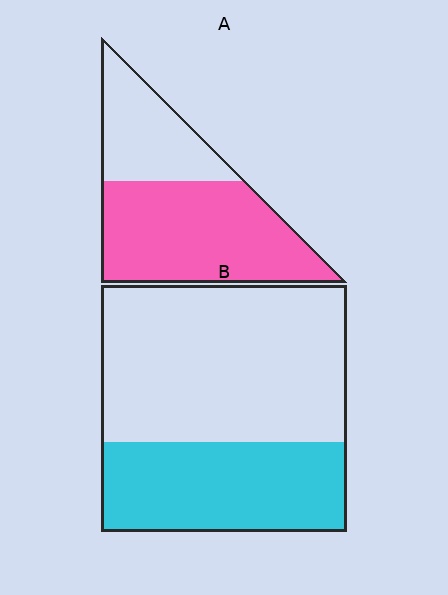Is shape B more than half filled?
No.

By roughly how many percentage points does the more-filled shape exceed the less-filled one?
By roughly 30 percentage points (A over B).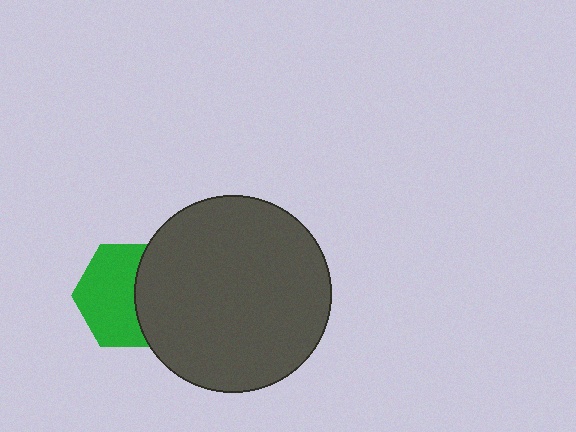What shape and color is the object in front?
The object in front is a dark gray circle.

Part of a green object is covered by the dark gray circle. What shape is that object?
It is a hexagon.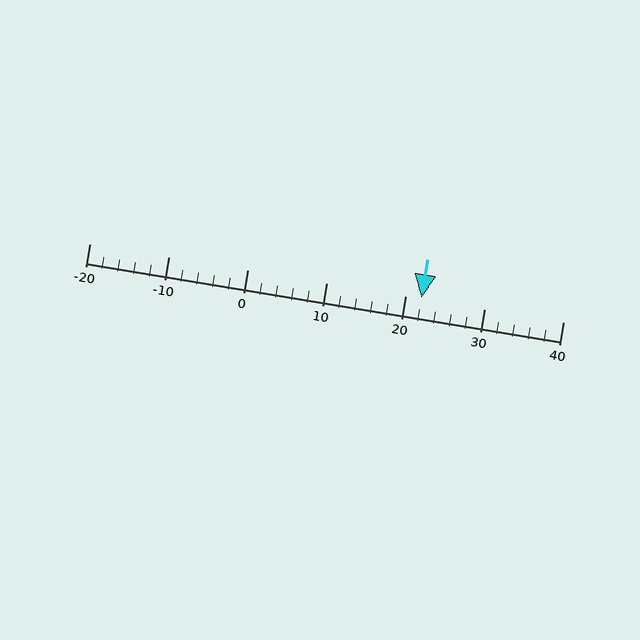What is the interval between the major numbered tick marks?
The major tick marks are spaced 10 units apart.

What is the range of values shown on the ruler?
The ruler shows values from -20 to 40.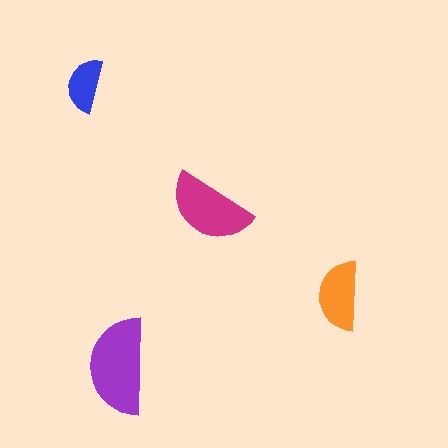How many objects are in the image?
There are 4 objects in the image.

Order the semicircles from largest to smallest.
the purple one, the magenta one, the orange one, the blue one.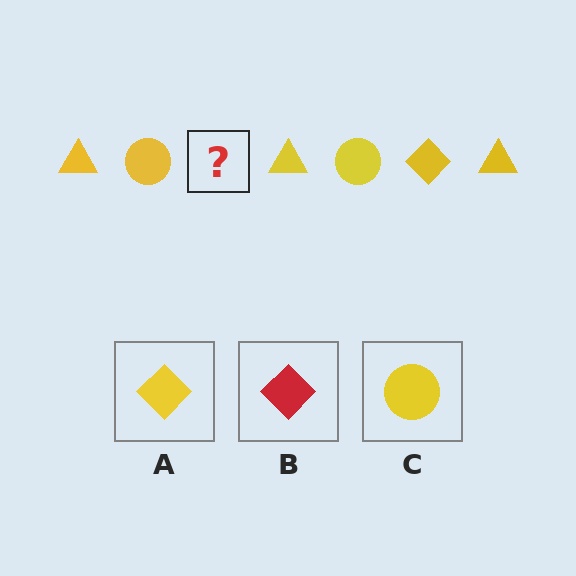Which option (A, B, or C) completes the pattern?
A.